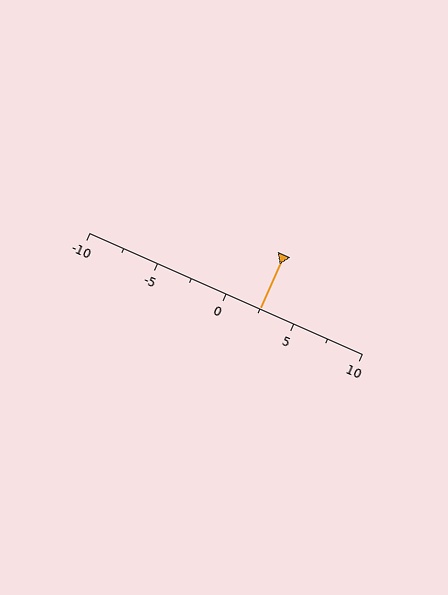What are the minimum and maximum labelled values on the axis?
The axis runs from -10 to 10.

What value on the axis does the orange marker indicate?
The marker indicates approximately 2.5.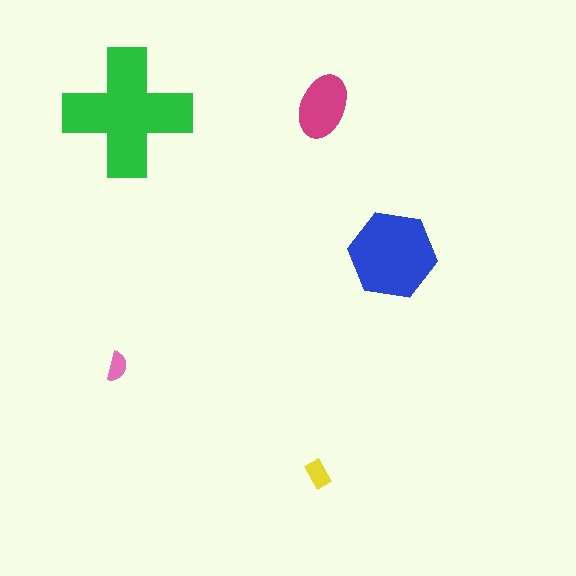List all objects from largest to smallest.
The green cross, the blue hexagon, the magenta ellipse, the yellow rectangle, the pink semicircle.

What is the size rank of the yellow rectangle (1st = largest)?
4th.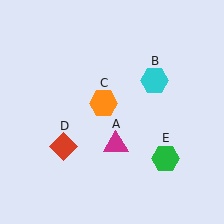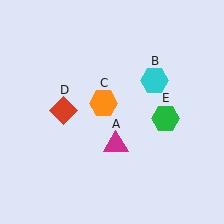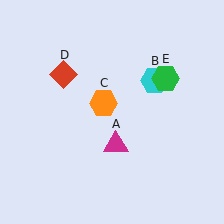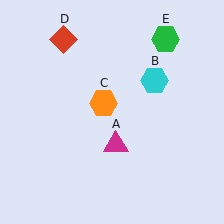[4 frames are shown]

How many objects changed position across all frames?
2 objects changed position: red diamond (object D), green hexagon (object E).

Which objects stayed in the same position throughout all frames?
Magenta triangle (object A) and cyan hexagon (object B) and orange hexagon (object C) remained stationary.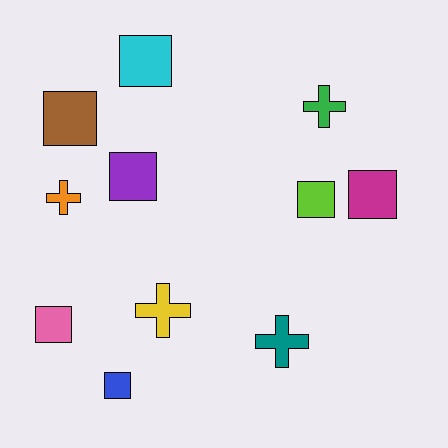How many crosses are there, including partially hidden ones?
There are 4 crosses.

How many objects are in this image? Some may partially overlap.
There are 11 objects.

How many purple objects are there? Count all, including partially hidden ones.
There is 1 purple object.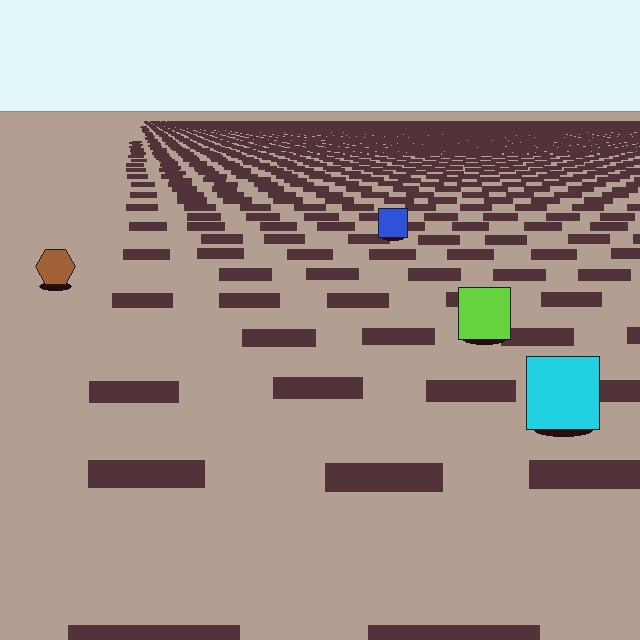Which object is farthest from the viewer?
The blue square is farthest from the viewer. It appears smaller and the ground texture around it is denser.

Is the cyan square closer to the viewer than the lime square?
Yes. The cyan square is closer — you can tell from the texture gradient: the ground texture is coarser near it.